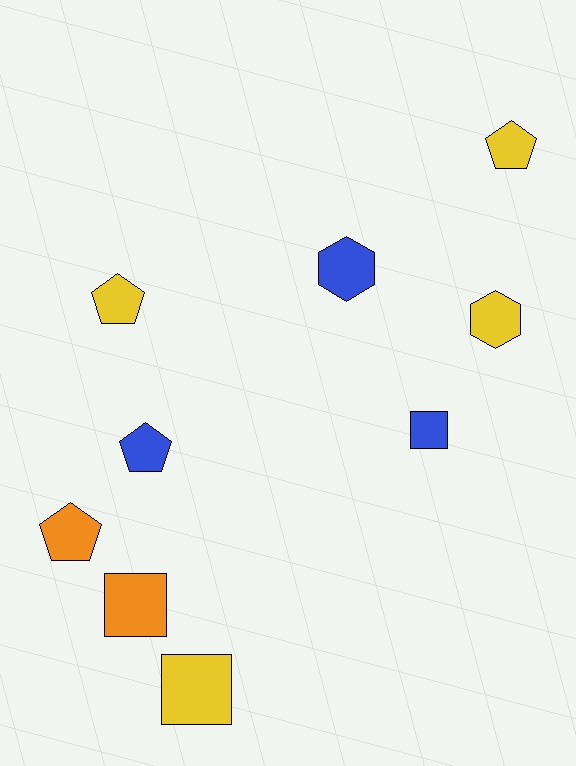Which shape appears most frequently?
Pentagon, with 4 objects.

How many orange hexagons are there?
There are no orange hexagons.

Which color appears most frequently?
Yellow, with 4 objects.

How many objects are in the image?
There are 9 objects.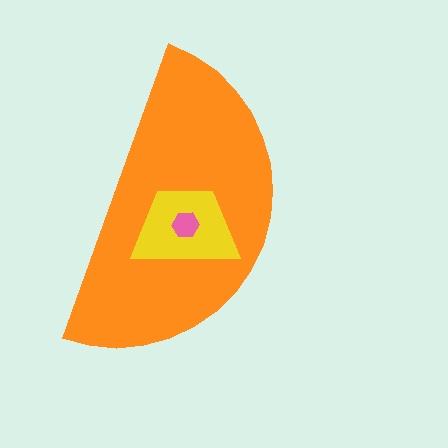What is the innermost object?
The pink hexagon.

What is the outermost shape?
The orange semicircle.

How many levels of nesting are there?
3.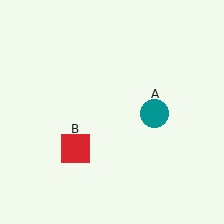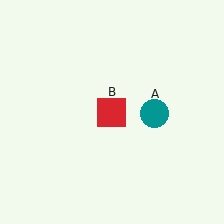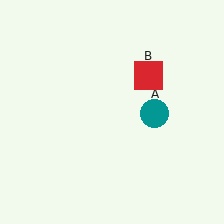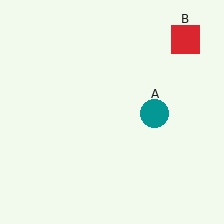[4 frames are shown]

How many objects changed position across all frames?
1 object changed position: red square (object B).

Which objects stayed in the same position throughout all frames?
Teal circle (object A) remained stationary.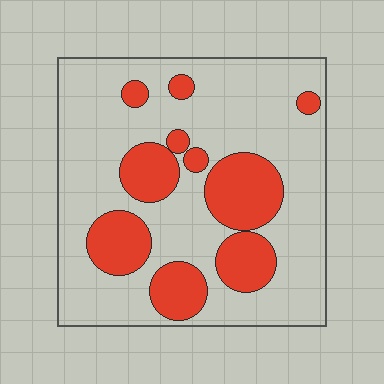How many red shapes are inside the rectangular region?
10.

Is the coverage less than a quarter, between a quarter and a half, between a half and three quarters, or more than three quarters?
Between a quarter and a half.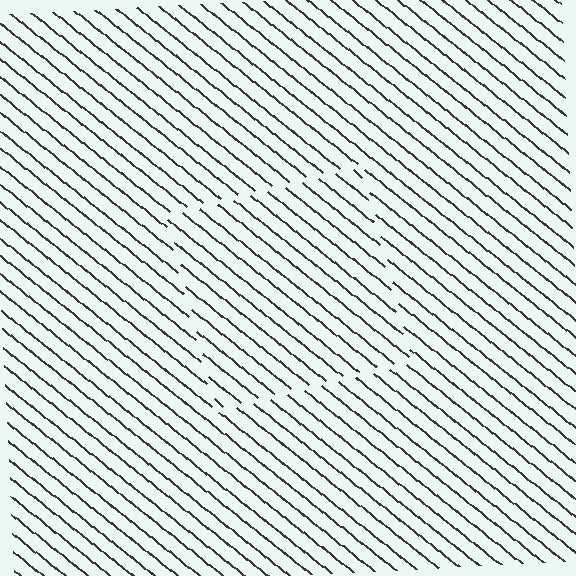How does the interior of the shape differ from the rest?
The interior of the shape contains the same grating, shifted by half a period — the contour is defined by the phase discontinuity where line-ends from the inner and outer gratings abut.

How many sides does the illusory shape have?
4 sides — the line-ends trace a square.